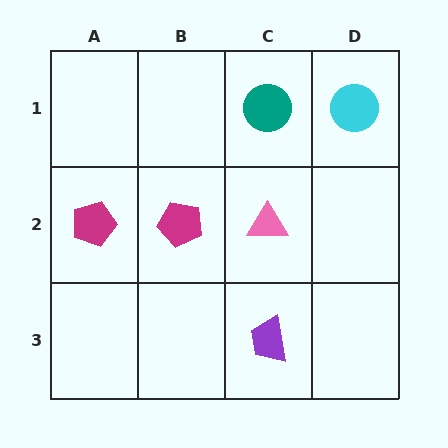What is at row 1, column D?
A cyan circle.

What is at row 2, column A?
A magenta pentagon.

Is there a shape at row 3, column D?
No, that cell is empty.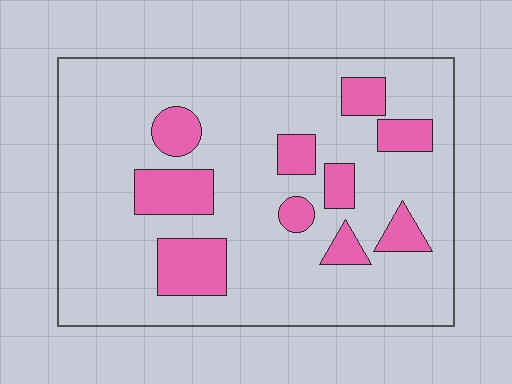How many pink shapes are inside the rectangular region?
10.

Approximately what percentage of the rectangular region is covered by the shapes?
Approximately 20%.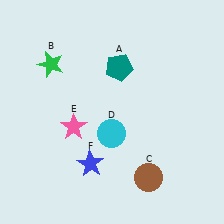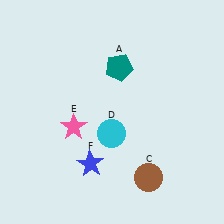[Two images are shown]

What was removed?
The green star (B) was removed in Image 2.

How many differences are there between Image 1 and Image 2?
There is 1 difference between the two images.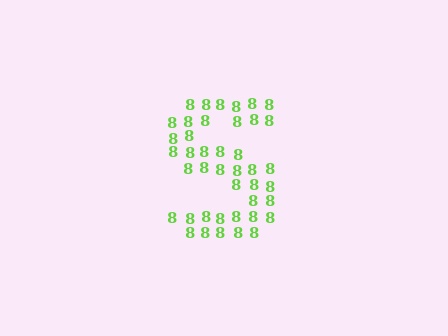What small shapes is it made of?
It is made of small digit 8's.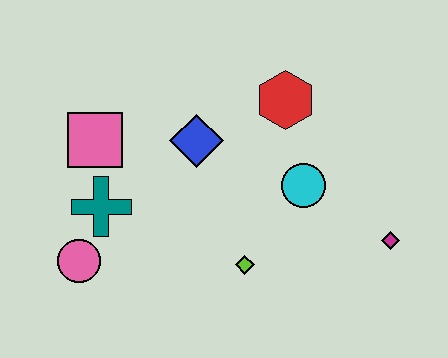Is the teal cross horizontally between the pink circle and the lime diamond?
Yes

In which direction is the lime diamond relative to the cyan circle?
The lime diamond is below the cyan circle.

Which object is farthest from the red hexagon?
The pink circle is farthest from the red hexagon.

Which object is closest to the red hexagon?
The cyan circle is closest to the red hexagon.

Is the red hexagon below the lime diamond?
No